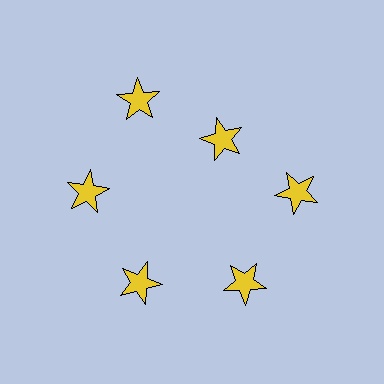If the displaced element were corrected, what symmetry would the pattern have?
It would have 6-fold rotational symmetry — the pattern would map onto itself every 60 degrees.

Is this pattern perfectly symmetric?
No. The 6 yellow stars are arranged in a ring, but one element near the 1 o'clock position is pulled inward toward the center, breaking the 6-fold rotational symmetry.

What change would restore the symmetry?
The symmetry would be restored by moving it outward, back onto the ring so that all 6 stars sit at equal angles and equal distance from the center.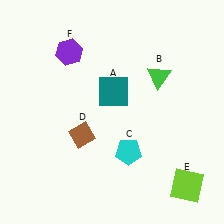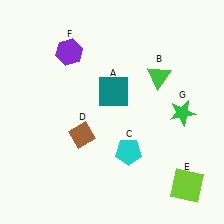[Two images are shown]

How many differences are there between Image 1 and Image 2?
There is 1 difference between the two images.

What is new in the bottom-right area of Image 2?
A green star (G) was added in the bottom-right area of Image 2.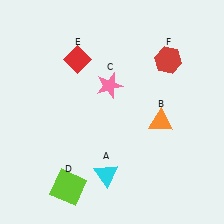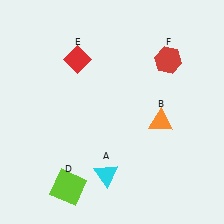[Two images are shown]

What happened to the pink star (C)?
The pink star (C) was removed in Image 2. It was in the top-left area of Image 1.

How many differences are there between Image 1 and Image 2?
There is 1 difference between the two images.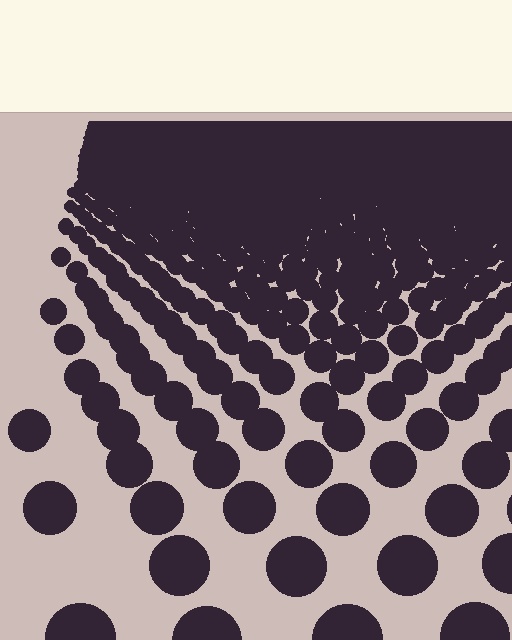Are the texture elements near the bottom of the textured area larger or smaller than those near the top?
Larger. Near the bottom, elements are closer to the viewer and appear at a bigger on-screen size.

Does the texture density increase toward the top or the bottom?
Density increases toward the top.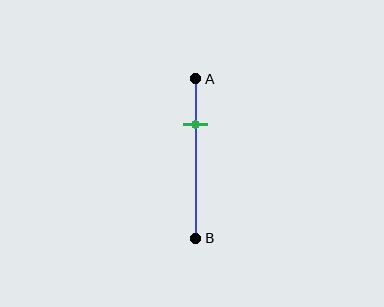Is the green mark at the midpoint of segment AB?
No, the mark is at about 30% from A, not at the 50% midpoint.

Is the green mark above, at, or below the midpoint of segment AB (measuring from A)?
The green mark is above the midpoint of segment AB.